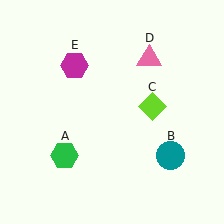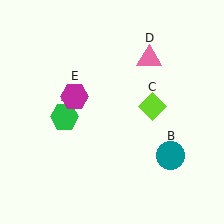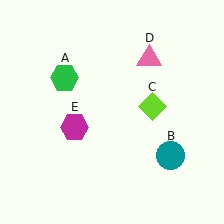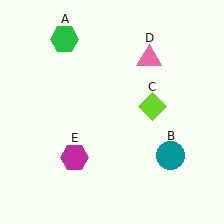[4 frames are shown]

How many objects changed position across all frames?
2 objects changed position: green hexagon (object A), magenta hexagon (object E).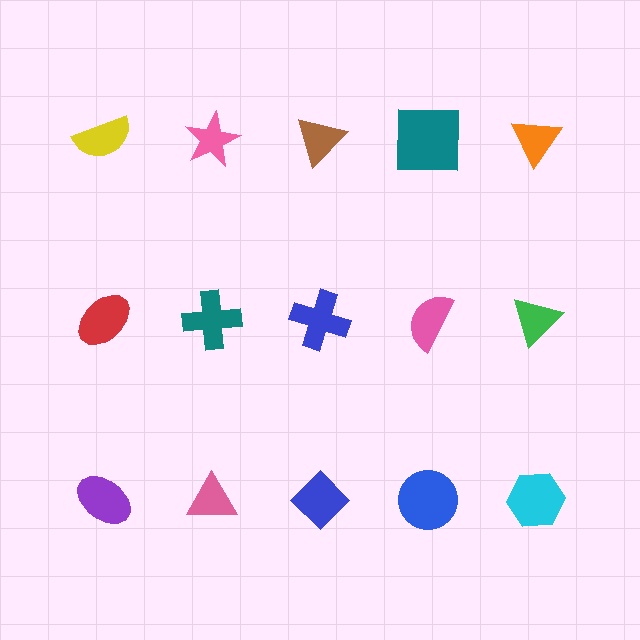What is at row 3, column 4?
A blue circle.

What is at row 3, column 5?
A cyan hexagon.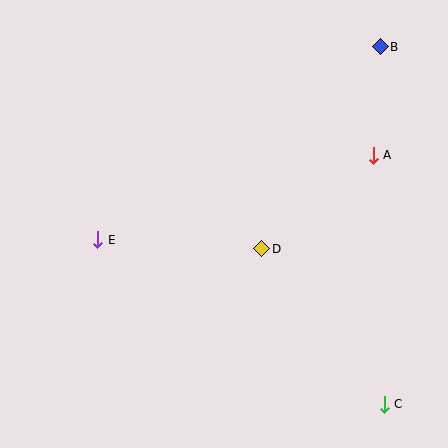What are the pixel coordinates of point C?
Point C is at (384, 404).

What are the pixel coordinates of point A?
Point A is at (373, 155).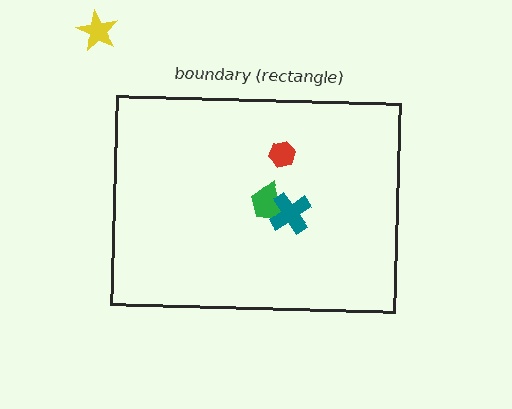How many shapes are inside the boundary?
3 inside, 1 outside.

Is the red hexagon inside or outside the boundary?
Inside.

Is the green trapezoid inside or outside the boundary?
Inside.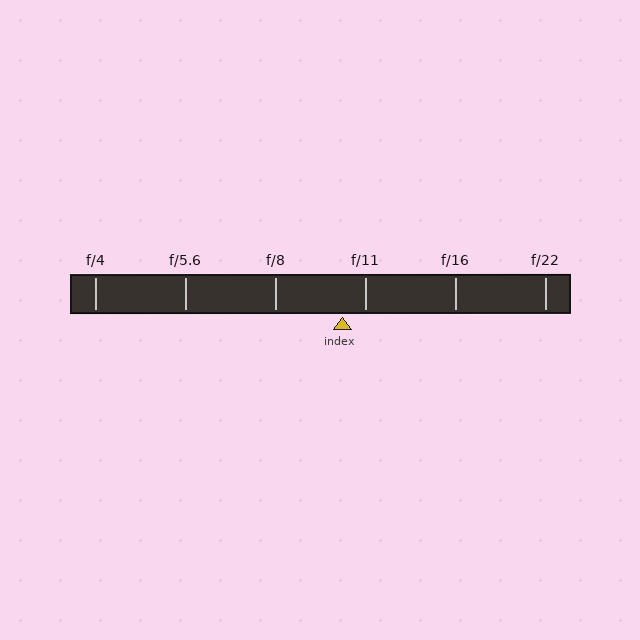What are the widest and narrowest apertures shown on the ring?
The widest aperture shown is f/4 and the narrowest is f/22.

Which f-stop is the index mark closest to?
The index mark is closest to f/11.